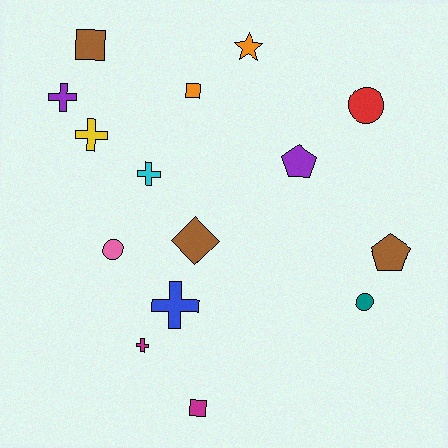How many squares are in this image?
There are 3 squares.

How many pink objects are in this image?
There is 1 pink object.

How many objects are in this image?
There are 15 objects.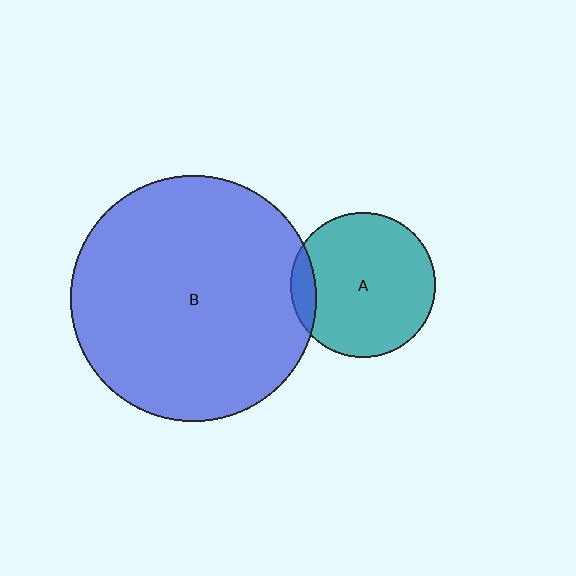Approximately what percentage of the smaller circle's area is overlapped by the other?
Approximately 10%.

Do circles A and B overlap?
Yes.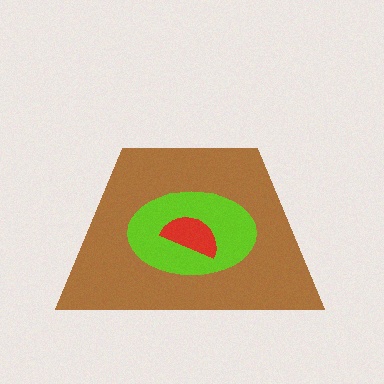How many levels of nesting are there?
3.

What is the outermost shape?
The brown trapezoid.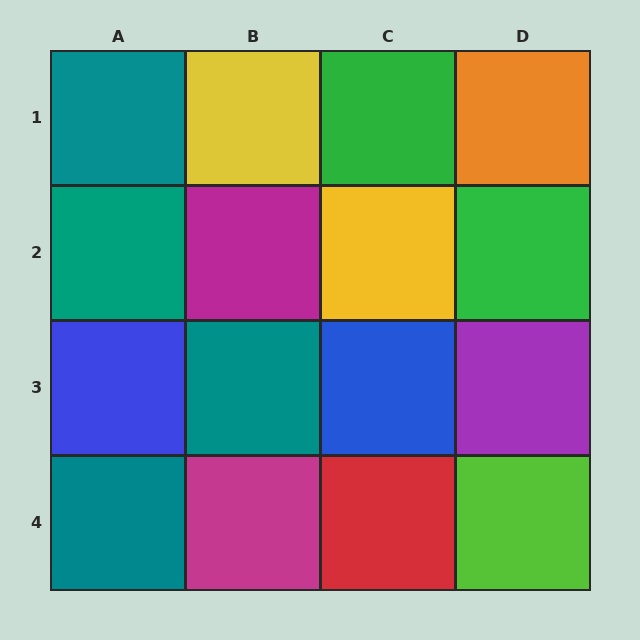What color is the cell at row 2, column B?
Magenta.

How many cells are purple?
1 cell is purple.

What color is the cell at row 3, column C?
Blue.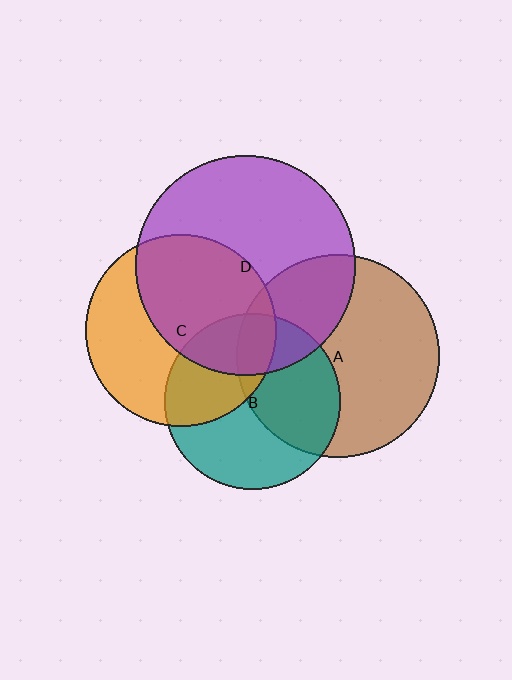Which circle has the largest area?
Circle D (purple).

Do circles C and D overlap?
Yes.